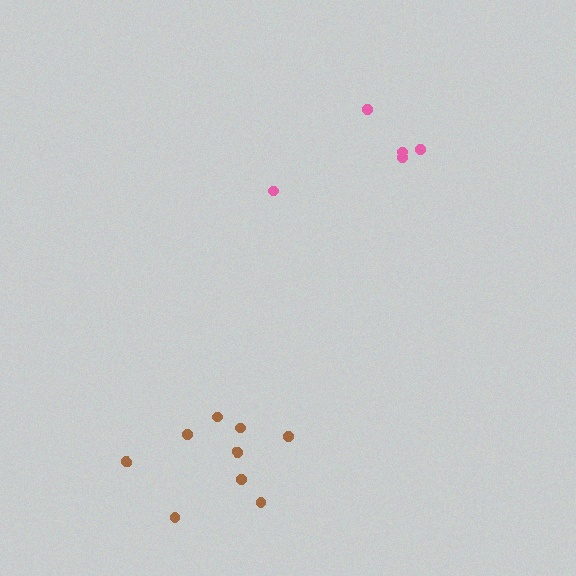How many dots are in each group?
Group 1: 5 dots, Group 2: 9 dots (14 total).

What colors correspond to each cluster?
The clusters are colored: pink, brown.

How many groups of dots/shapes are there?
There are 2 groups.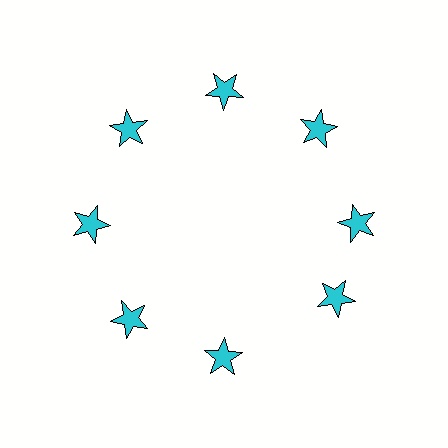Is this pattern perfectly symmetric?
No. The 8 cyan stars are arranged in a ring, but one element near the 4 o'clock position is rotated out of alignment along the ring, breaking the 8-fold rotational symmetry.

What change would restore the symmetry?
The symmetry would be restored by rotating it back into even spacing with its neighbors so that all 8 stars sit at equal angles and equal distance from the center.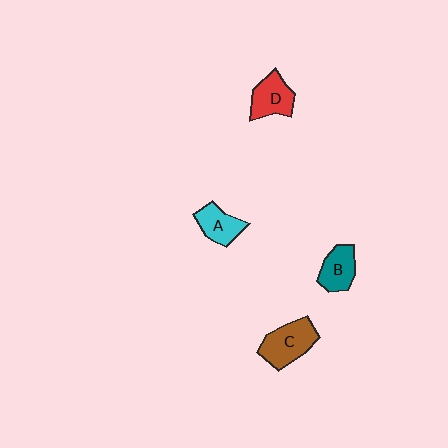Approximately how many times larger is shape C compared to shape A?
Approximately 1.4 times.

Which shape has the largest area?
Shape C (brown).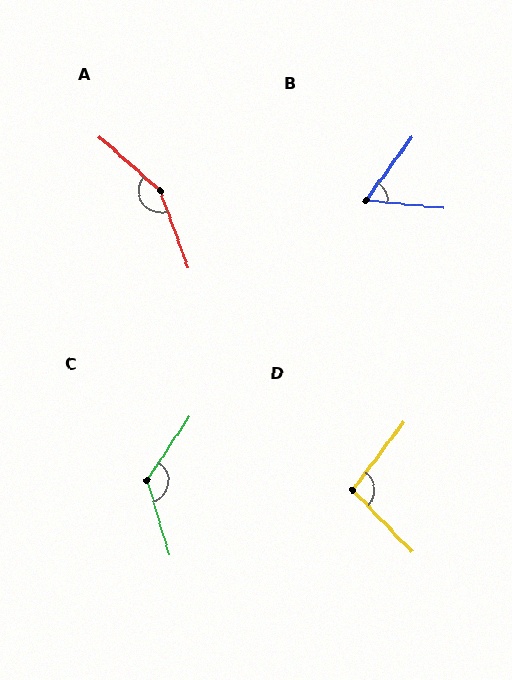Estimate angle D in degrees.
Approximately 99 degrees.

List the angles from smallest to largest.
B (60°), D (99°), C (130°), A (151°).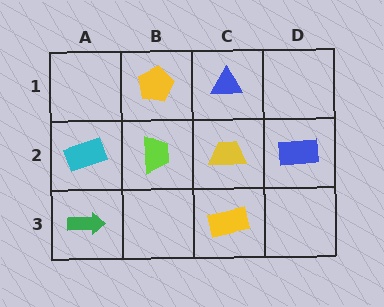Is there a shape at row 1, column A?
No, that cell is empty.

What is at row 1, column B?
A yellow pentagon.